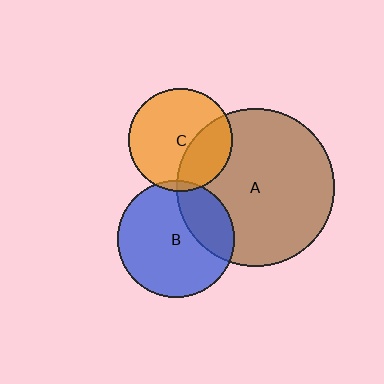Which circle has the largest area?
Circle A (brown).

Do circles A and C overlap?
Yes.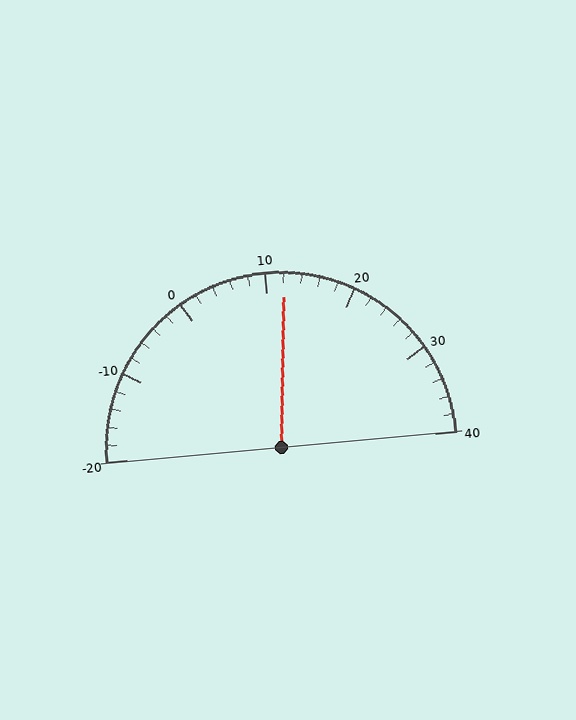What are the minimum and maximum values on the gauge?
The gauge ranges from -20 to 40.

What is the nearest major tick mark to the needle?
The nearest major tick mark is 10.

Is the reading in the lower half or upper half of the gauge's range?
The reading is in the upper half of the range (-20 to 40).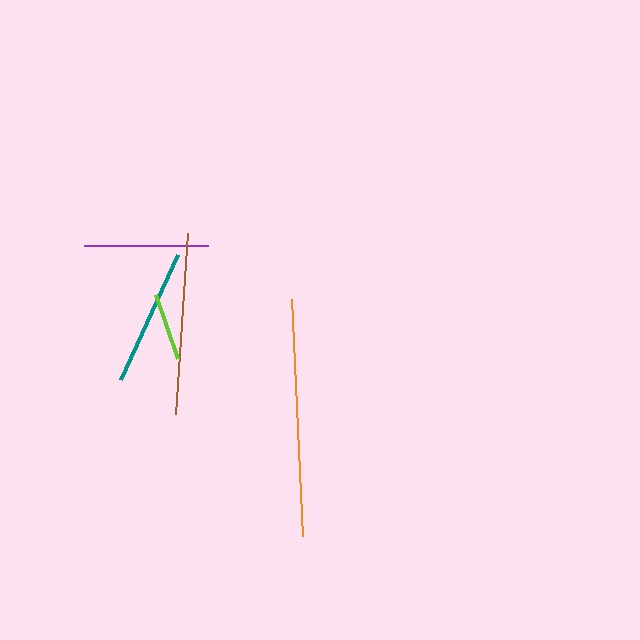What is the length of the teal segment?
The teal segment is approximately 138 pixels long.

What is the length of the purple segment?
The purple segment is approximately 124 pixels long.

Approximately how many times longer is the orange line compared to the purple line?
The orange line is approximately 1.9 times the length of the purple line.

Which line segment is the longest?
The orange line is the longest at approximately 237 pixels.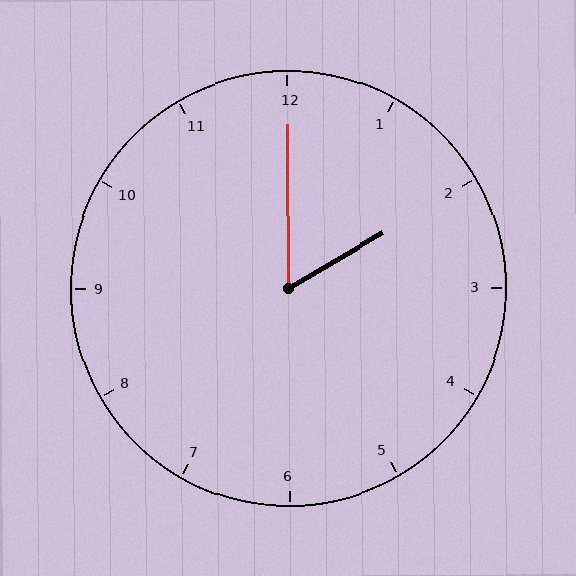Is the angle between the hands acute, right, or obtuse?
It is acute.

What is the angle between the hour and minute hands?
Approximately 60 degrees.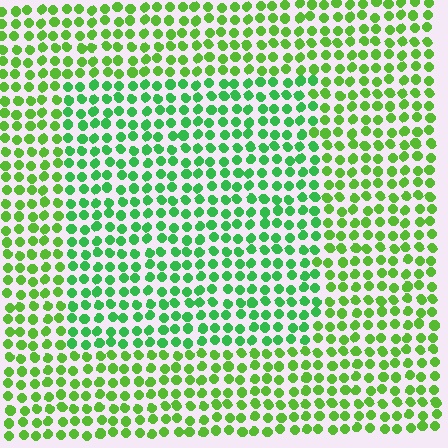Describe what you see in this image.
The image is filled with small lime elements in a uniform arrangement. A rectangle-shaped region is visible where the elements are tinted to a slightly different hue, forming a subtle color boundary.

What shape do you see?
I see a rectangle.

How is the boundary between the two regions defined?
The boundary is defined purely by a slight shift in hue (about 28 degrees). Spacing, size, and orientation are identical on both sides.